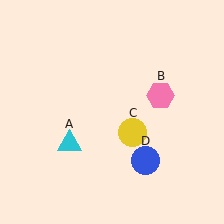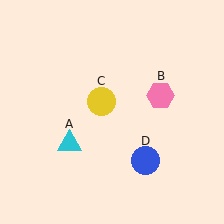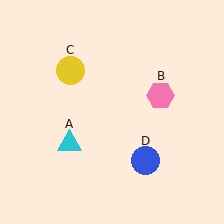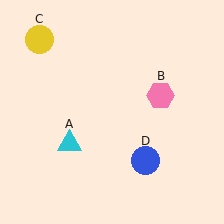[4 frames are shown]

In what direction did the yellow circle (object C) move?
The yellow circle (object C) moved up and to the left.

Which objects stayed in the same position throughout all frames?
Cyan triangle (object A) and pink hexagon (object B) and blue circle (object D) remained stationary.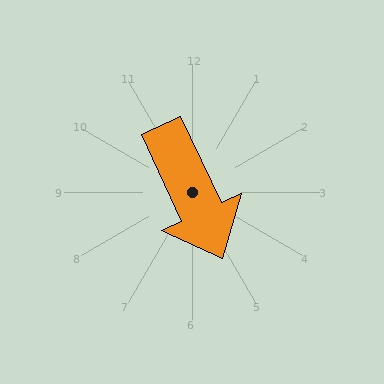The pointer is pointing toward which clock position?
Roughly 5 o'clock.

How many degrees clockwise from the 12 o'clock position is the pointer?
Approximately 155 degrees.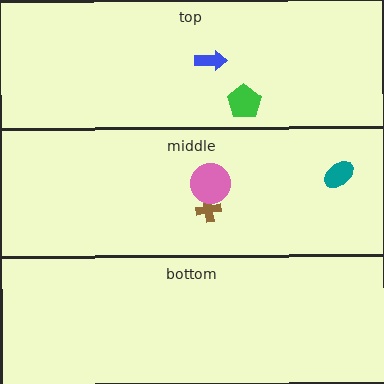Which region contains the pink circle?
The middle region.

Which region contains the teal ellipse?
The middle region.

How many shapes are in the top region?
2.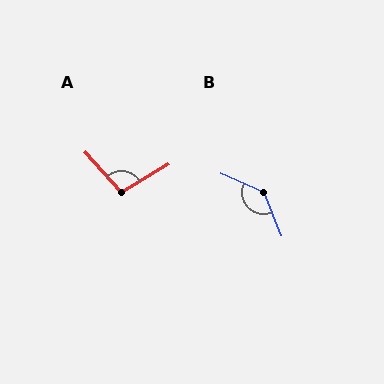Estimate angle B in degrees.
Approximately 135 degrees.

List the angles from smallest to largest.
A (101°), B (135°).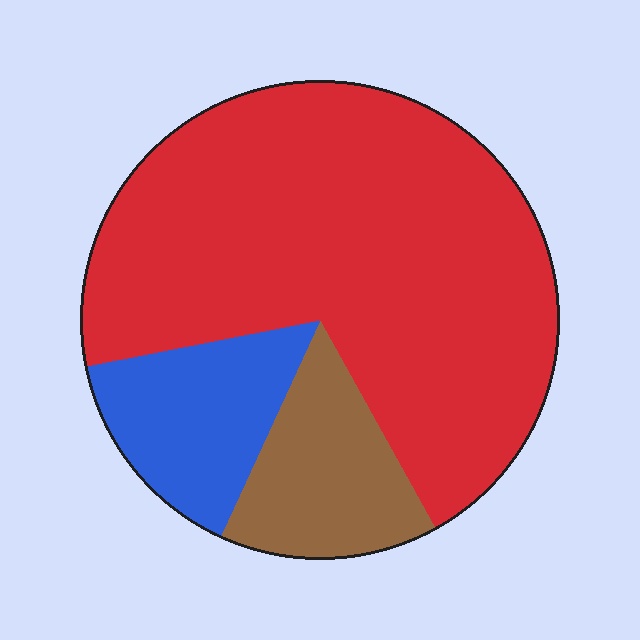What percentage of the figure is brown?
Brown covers 15% of the figure.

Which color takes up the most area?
Red, at roughly 70%.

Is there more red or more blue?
Red.